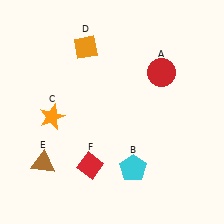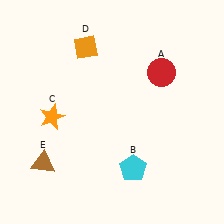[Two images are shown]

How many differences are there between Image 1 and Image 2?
There is 1 difference between the two images.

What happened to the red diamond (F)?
The red diamond (F) was removed in Image 2. It was in the bottom-left area of Image 1.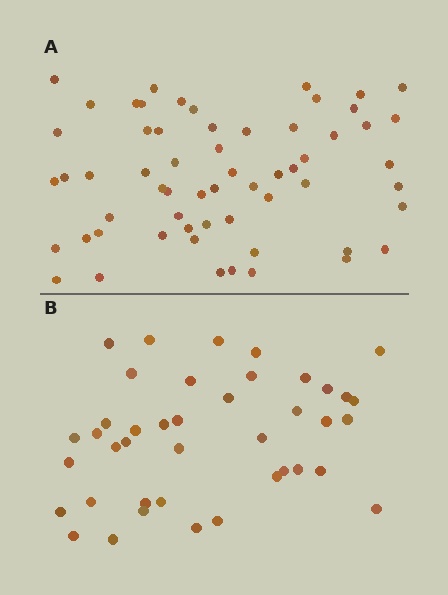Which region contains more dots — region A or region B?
Region A (the top region) has more dots.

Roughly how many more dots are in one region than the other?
Region A has approximately 20 more dots than region B.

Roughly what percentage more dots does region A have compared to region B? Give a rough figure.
About 45% more.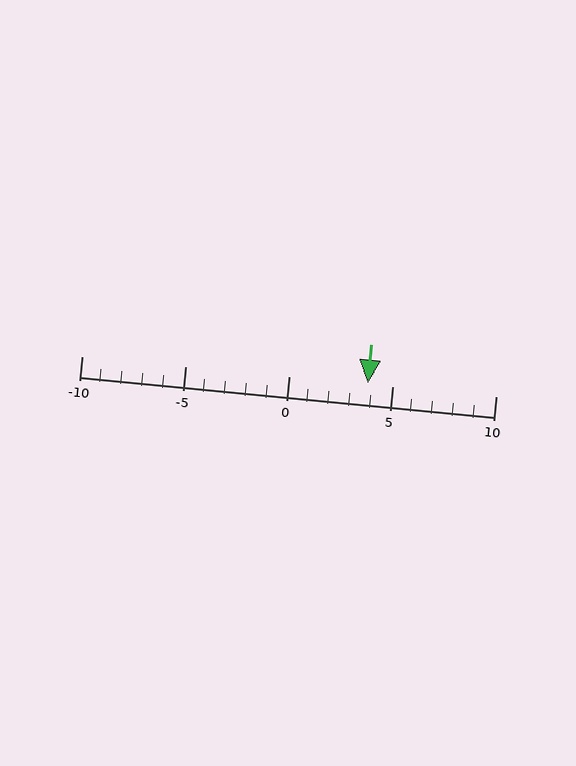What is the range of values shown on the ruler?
The ruler shows values from -10 to 10.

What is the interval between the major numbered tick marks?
The major tick marks are spaced 5 units apart.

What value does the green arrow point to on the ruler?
The green arrow points to approximately 4.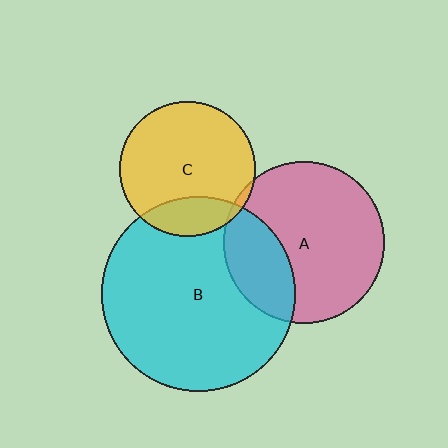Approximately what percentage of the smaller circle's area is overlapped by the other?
Approximately 5%.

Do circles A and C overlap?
Yes.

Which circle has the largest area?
Circle B (cyan).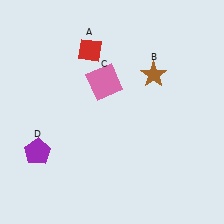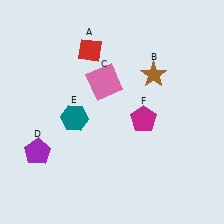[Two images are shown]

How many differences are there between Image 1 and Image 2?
There are 2 differences between the two images.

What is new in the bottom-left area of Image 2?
A teal hexagon (E) was added in the bottom-left area of Image 2.